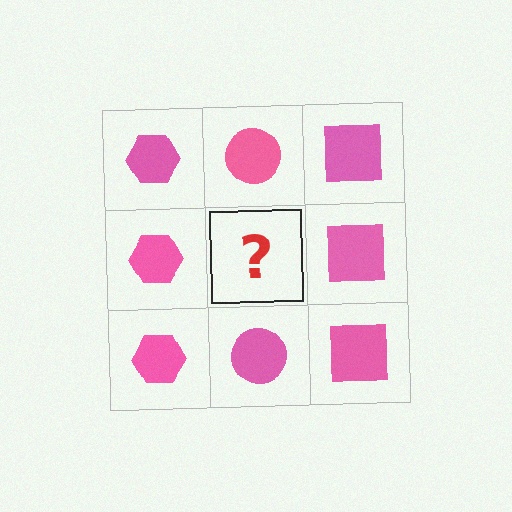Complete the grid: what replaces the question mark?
The question mark should be replaced with a pink circle.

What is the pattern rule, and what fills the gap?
The rule is that each column has a consistent shape. The gap should be filled with a pink circle.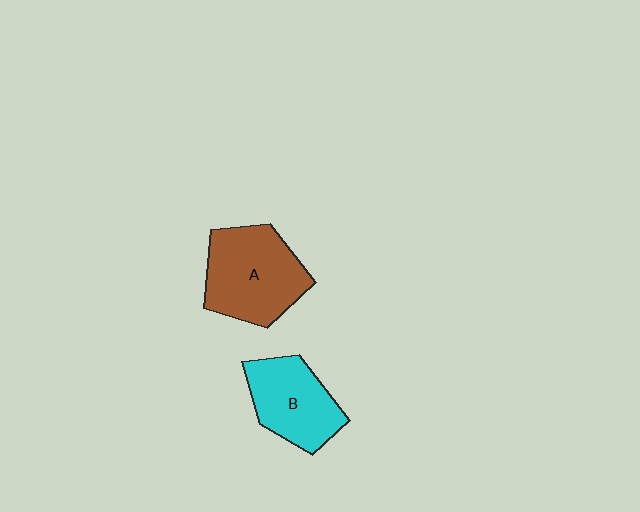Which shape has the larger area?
Shape A (brown).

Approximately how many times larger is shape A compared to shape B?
Approximately 1.3 times.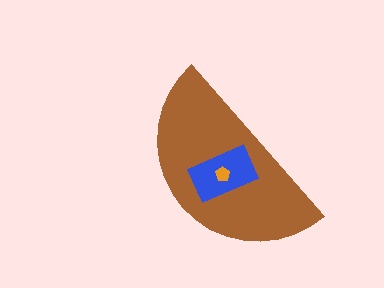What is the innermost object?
The orange pentagon.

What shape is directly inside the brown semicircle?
The blue rectangle.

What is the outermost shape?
The brown semicircle.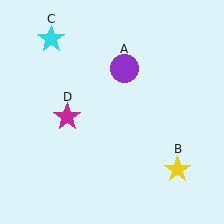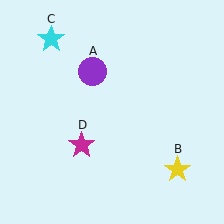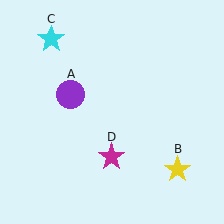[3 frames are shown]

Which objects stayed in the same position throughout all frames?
Yellow star (object B) and cyan star (object C) remained stationary.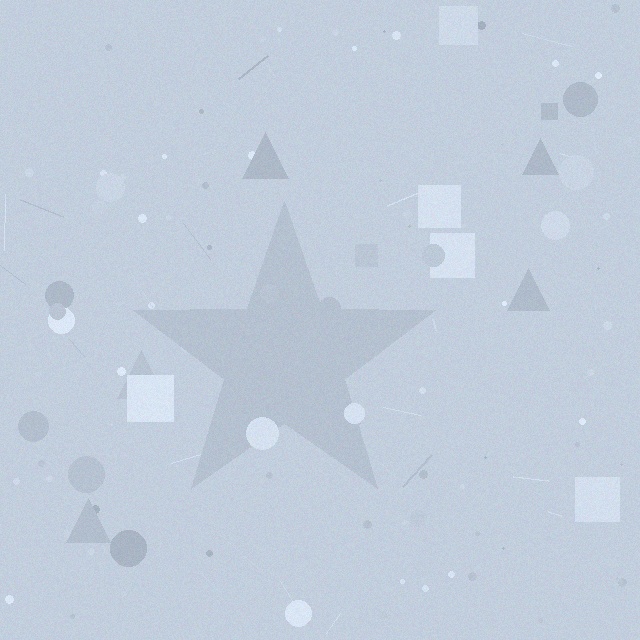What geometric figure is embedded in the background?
A star is embedded in the background.